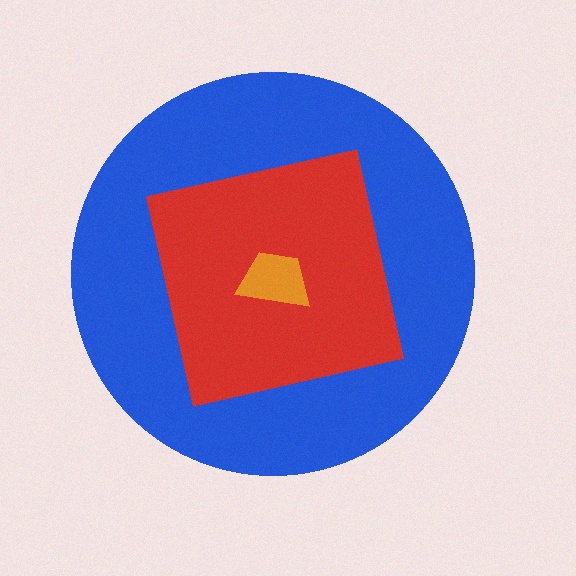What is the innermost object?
The orange trapezoid.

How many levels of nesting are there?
3.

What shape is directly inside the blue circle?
The red square.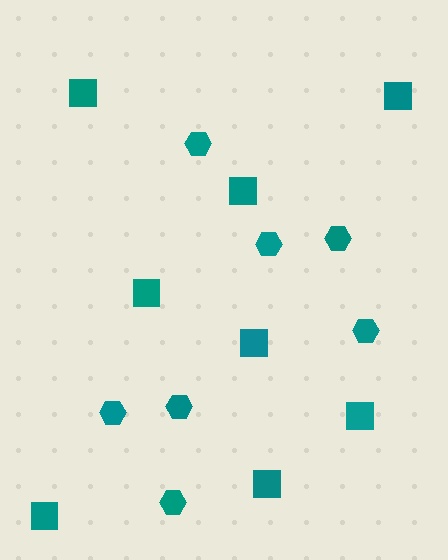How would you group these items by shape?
There are 2 groups: one group of squares (8) and one group of hexagons (7).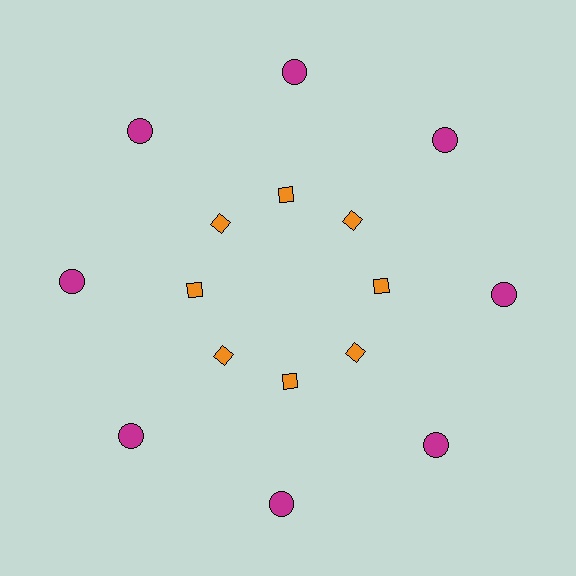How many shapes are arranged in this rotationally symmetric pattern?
There are 16 shapes, arranged in 8 groups of 2.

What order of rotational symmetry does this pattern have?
This pattern has 8-fold rotational symmetry.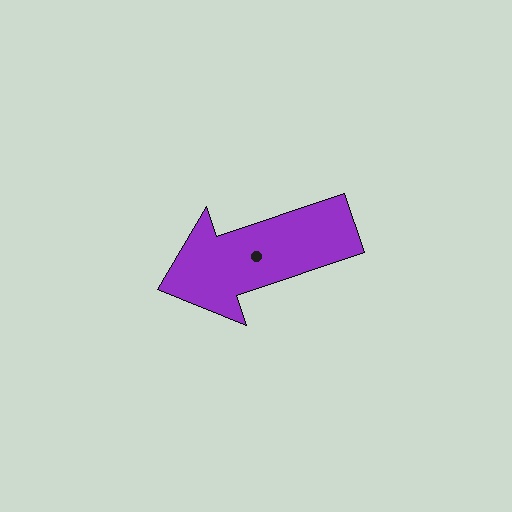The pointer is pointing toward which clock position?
Roughly 8 o'clock.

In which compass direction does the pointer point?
West.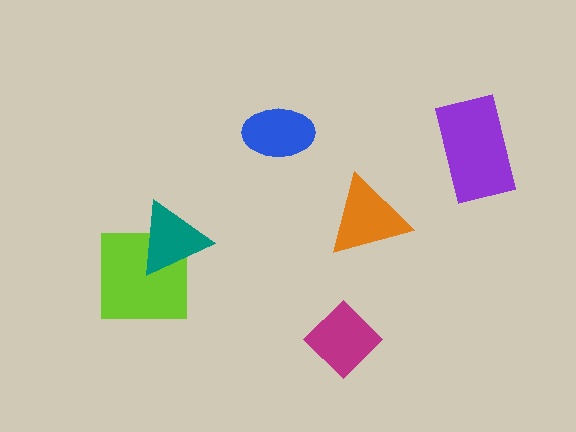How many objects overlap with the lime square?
1 object overlaps with the lime square.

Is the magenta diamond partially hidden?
No, no other shape covers it.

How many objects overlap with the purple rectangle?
0 objects overlap with the purple rectangle.